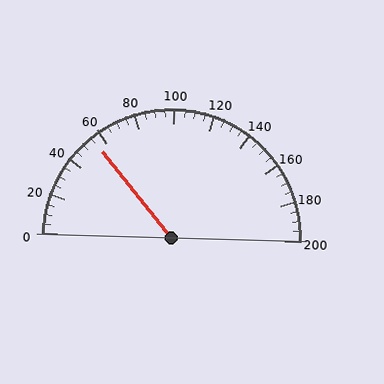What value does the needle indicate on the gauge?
The needle indicates approximately 55.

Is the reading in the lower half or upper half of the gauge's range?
The reading is in the lower half of the range (0 to 200).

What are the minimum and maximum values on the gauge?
The gauge ranges from 0 to 200.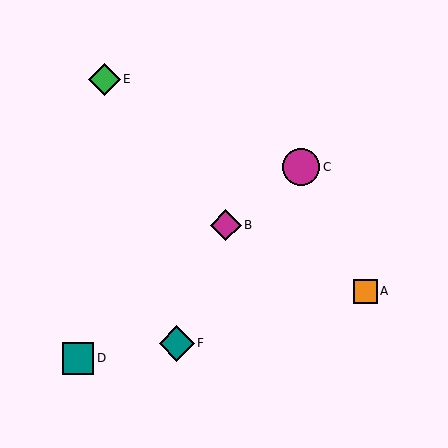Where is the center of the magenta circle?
The center of the magenta circle is at (301, 167).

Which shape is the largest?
The magenta circle (labeled C) is the largest.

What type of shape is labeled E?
Shape E is a green diamond.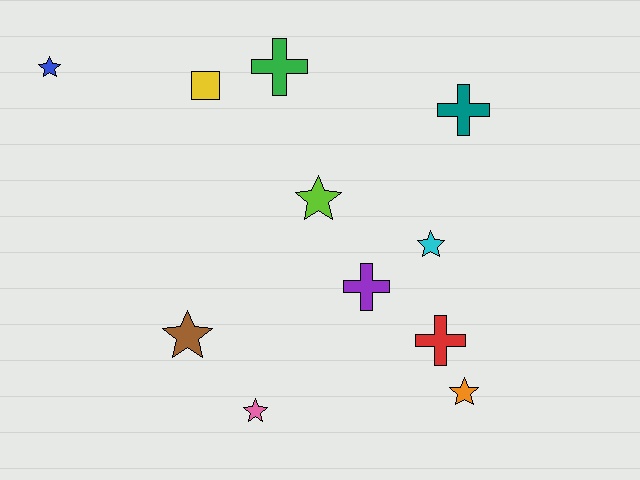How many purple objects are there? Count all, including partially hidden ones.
There is 1 purple object.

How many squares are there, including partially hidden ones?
There is 1 square.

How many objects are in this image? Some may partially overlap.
There are 11 objects.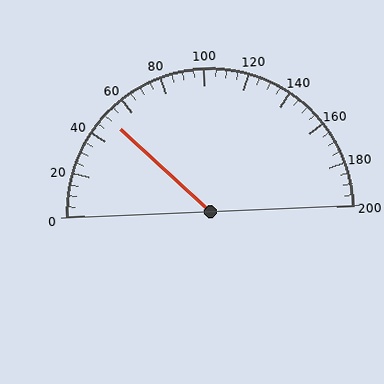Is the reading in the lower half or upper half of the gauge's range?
The reading is in the lower half of the range (0 to 200).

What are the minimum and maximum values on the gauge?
The gauge ranges from 0 to 200.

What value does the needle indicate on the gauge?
The needle indicates approximately 50.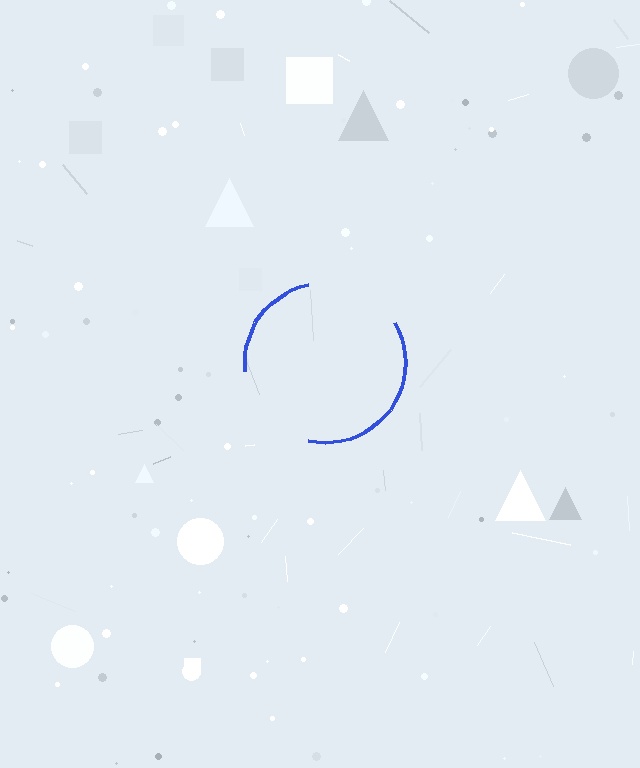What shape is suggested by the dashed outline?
The dashed outline suggests a circle.